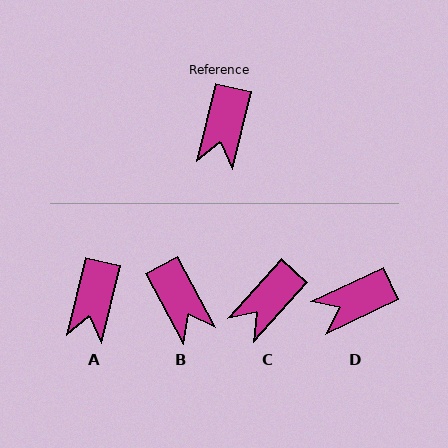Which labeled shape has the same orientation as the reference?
A.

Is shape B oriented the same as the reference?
No, it is off by about 42 degrees.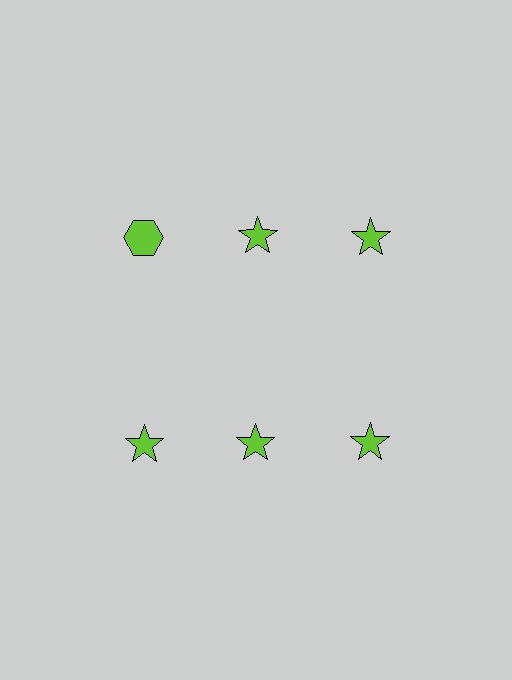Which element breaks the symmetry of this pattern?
The lime hexagon in the top row, leftmost column breaks the symmetry. All other shapes are lime stars.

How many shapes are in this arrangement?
There are 6 shapes arranged in a grid pattern.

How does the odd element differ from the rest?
It has a different shape: hexagon instead of star.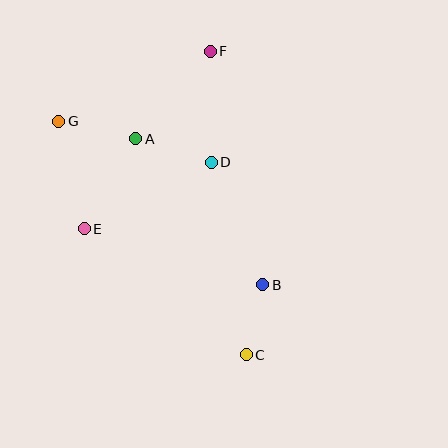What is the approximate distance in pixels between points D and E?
The distance between D and E is approximately 144 pixels.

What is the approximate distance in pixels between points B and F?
The distance between B and F is approximately 239 pixels.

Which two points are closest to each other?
Points B and C are closest to each other.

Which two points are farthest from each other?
Points C and F are farthest from each other.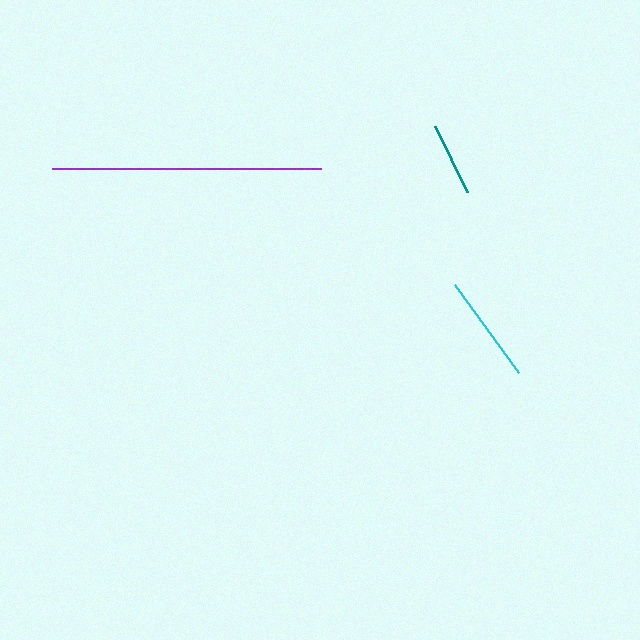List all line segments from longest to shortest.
From longest to shortest: purple, cyan, teal.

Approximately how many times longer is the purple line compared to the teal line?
The purple line is approximately 3.6 times the length of the teal line.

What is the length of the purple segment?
The purple segment is approximately 269 pixels long.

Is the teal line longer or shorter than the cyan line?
The cyan line is longer than the teal line.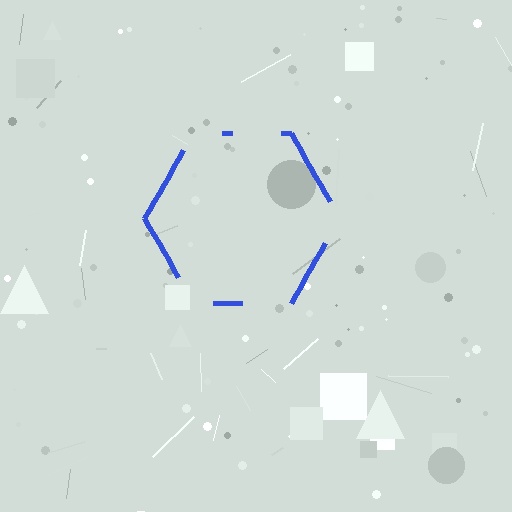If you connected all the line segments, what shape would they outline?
They would outline a hexagon.